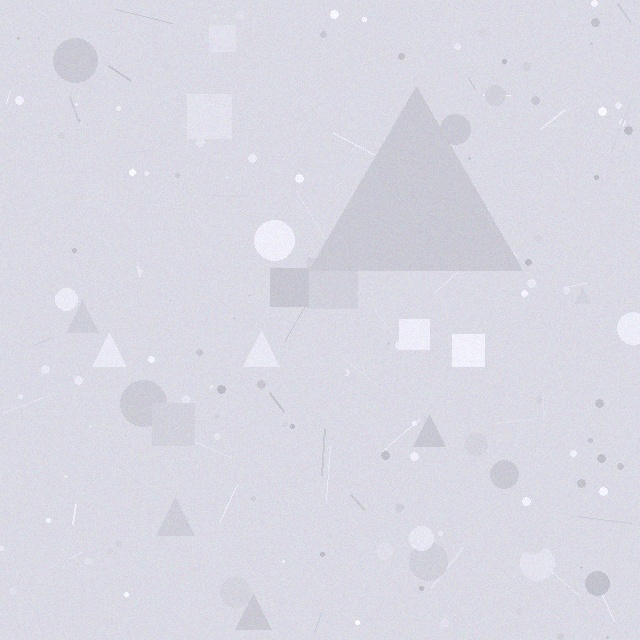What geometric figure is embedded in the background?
A triangle is embedded in the background.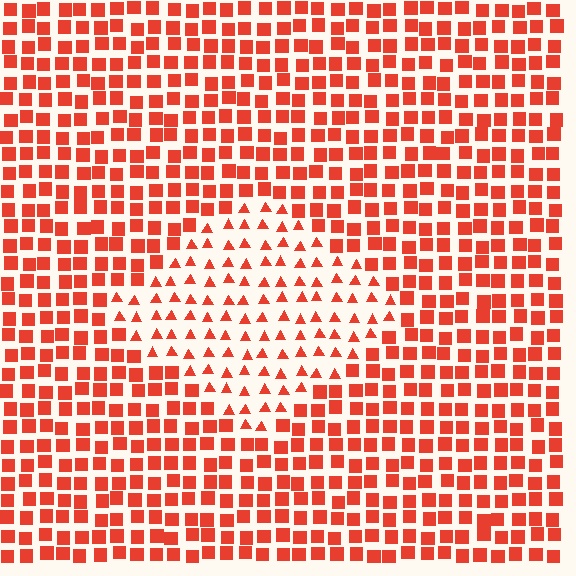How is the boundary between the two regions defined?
The boundary is defined by a change in element shape: triangles inside vs. squares outside. All elements share the same color and spacing.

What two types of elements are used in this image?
The image uses triangles inside the diamond region and squares outside it.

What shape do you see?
I see a diamond.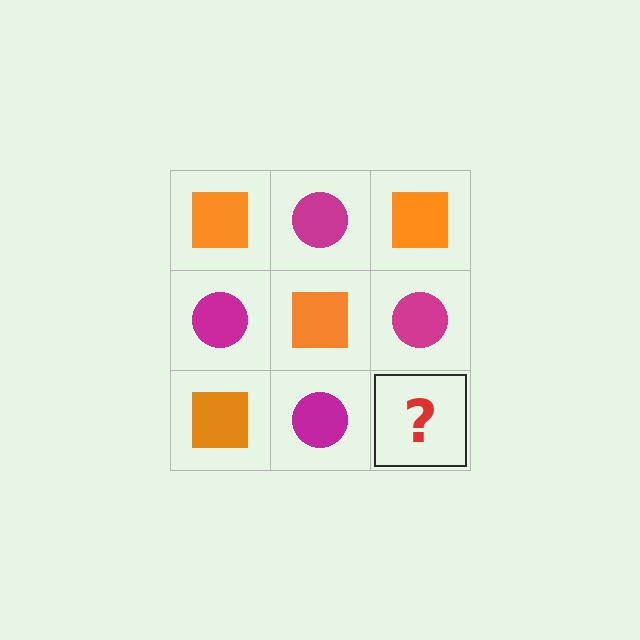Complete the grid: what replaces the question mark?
The question mark should be replaced with an orange square.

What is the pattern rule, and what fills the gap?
The rule is that it alternates orange square and magenta circle in a checkerboard pattern. The gap should be filled with an orange square.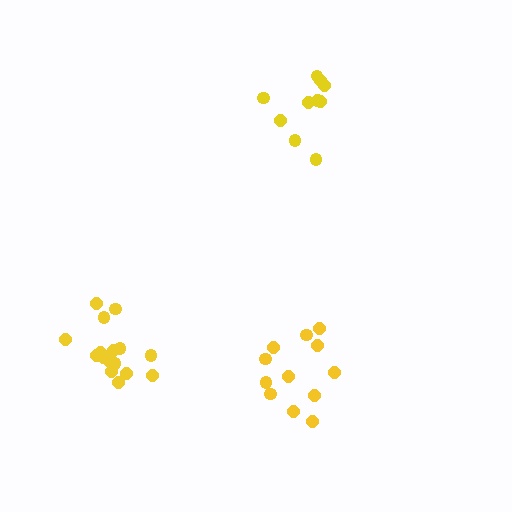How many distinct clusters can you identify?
There are 3 distinct clusters.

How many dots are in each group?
Group 1: 10 dots, Group 2: 12 dots, Group 3: 16 dots (38 total).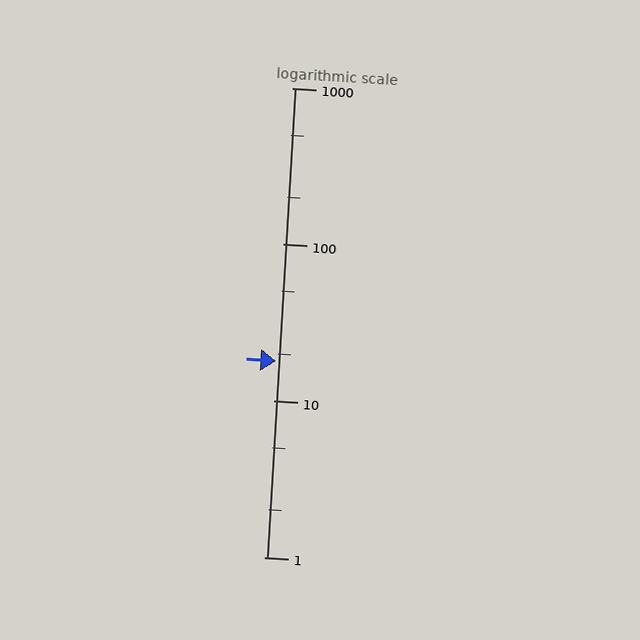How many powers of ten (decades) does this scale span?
The scale spans 3 decades, from 1 to 1000.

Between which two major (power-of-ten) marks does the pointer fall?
The pointer is between 10 and 100.